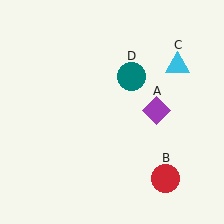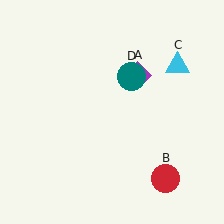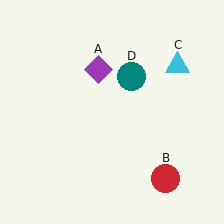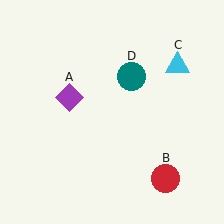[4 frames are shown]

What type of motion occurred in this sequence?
The purple diamond (object A) rotated counterclockwise around the center of the scene.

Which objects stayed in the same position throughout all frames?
Red circle (object B) and cyan triangle (object C) and teal circle (object D) remained stationary.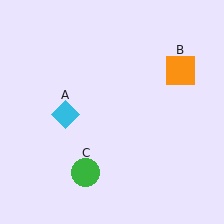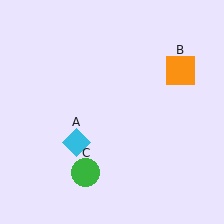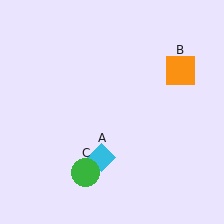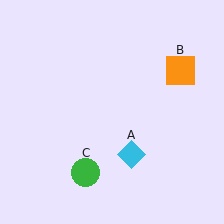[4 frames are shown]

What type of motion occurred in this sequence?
The cyan diamond (object A) rotated counterclockwise around the center of the scene.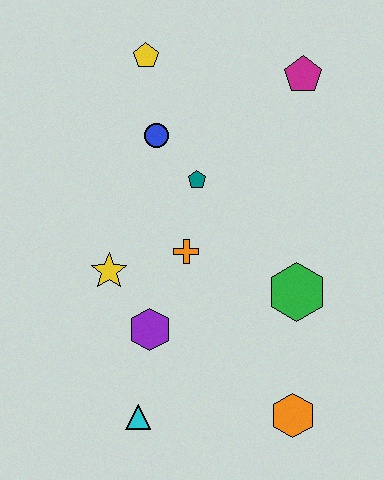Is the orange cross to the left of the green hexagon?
Yes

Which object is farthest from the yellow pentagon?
The orange hexagon is farthest from the yellow pentagon.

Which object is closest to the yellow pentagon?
The blue circle is closest to the yellow pentagon.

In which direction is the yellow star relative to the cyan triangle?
The yellow star is above the cyan triangle.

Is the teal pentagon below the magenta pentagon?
Yes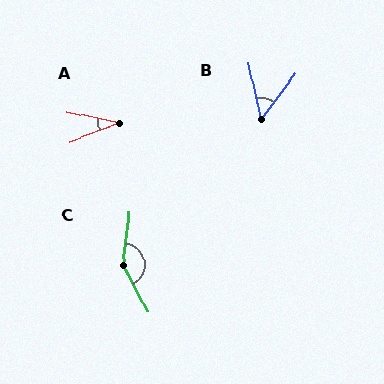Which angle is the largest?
C, at approximately 145 degrees.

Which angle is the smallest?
A, at approximately 33 degrees.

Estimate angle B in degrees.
Approximately 49 degrees.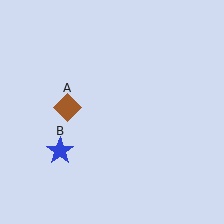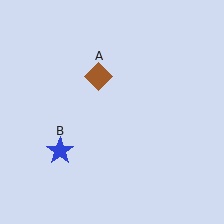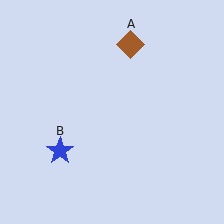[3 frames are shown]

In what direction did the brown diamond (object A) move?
The brown diamond (object A) moved up and to the right.